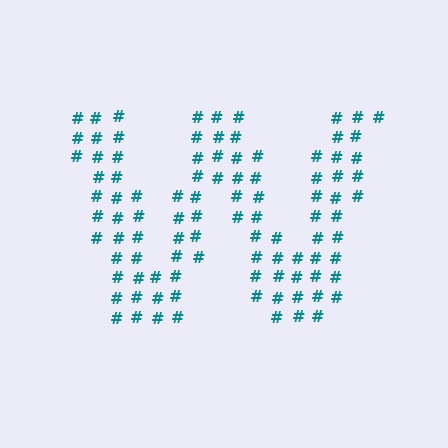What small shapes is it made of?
It is made of small hash symbols.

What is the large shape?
The large shape is the letter W.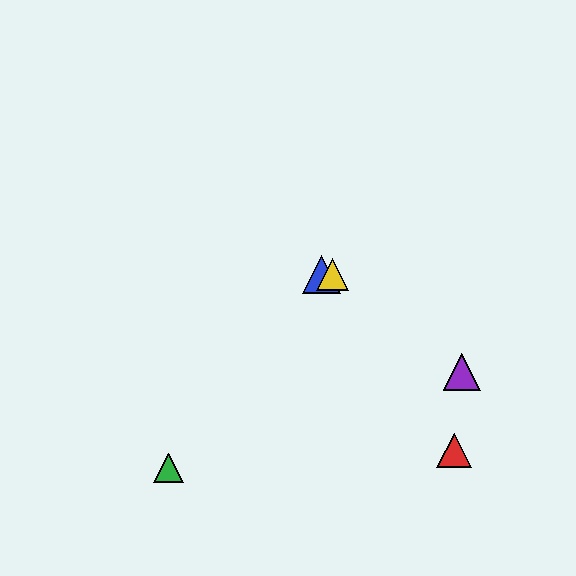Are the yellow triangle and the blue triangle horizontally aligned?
Yes, both are at y≈274.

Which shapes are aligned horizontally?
The blue triangle, the yellow triangle are aligned horizontally.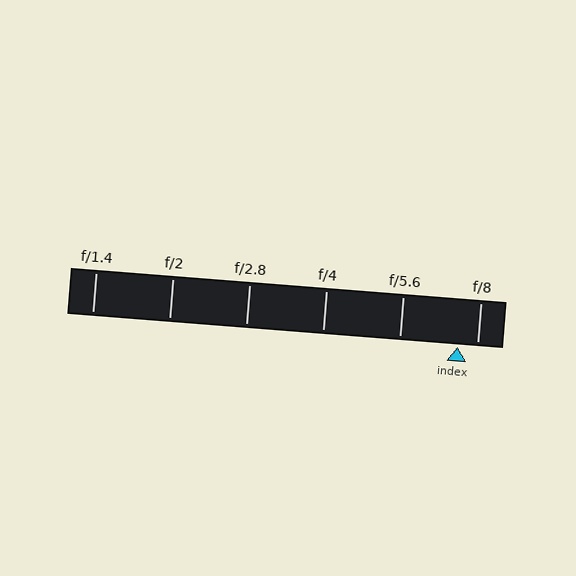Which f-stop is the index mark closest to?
The index mark is closest to f/8.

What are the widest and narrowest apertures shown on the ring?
The widest aperture shown is f/1.4 and the narrowest is f/8.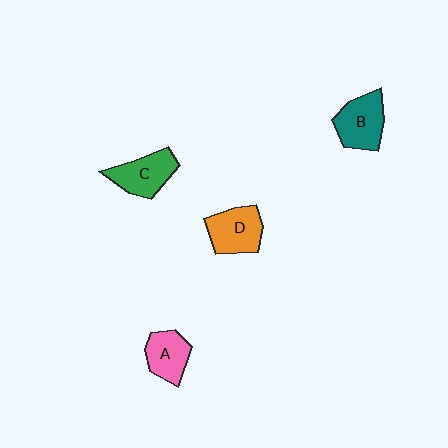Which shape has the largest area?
Shape B (teal).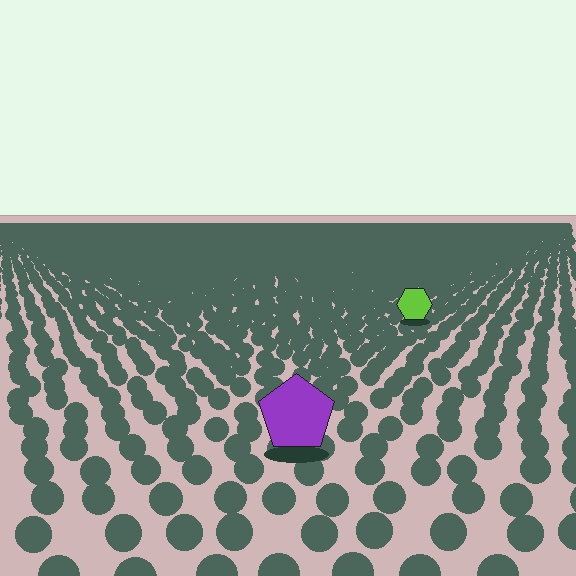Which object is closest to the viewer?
The purple pentagon is closest. The texture marks near it are larger and more spread out.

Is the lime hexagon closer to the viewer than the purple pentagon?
No. The purple pentagon is closer — you can tell from the texture gradient: the ground texture is coarser near it.